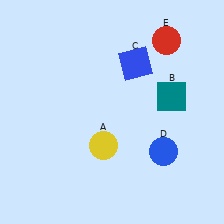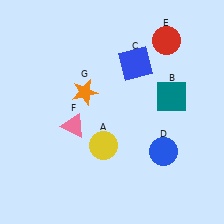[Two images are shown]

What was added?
A pink triangle (F), an orange star (G) were added in Image 2.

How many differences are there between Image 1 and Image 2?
There are 2 differences between the two images.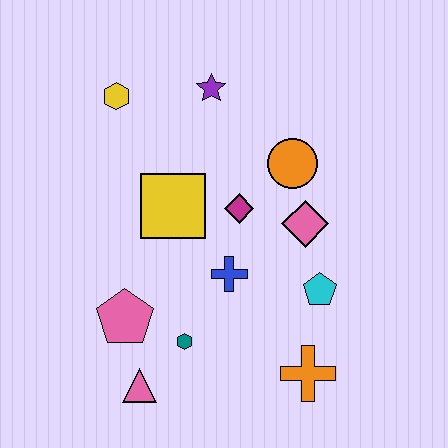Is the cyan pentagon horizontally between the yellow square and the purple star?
No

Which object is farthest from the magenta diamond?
The pink triangle is farthest from the magenta diamond.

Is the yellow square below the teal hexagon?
No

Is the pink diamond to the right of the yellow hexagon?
Yes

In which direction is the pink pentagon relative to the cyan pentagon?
The pink pentagon is to the left of the cyan pentagon.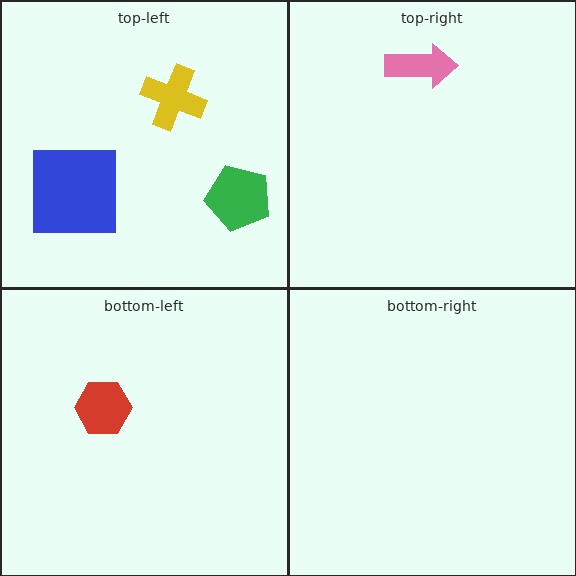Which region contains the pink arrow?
The top-right region.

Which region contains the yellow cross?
The top-left region.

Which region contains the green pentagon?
The top-left region.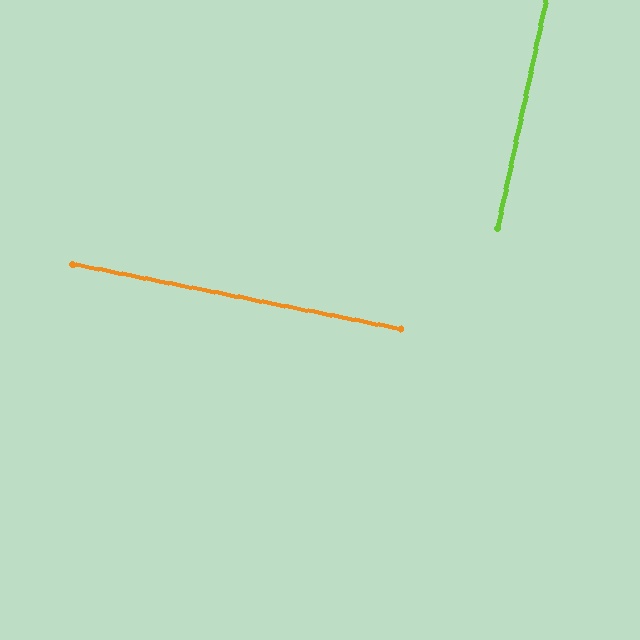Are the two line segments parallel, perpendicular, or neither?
Perpendicular — they meet at approximately 89°.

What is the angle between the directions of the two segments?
Approximately 89 degrees.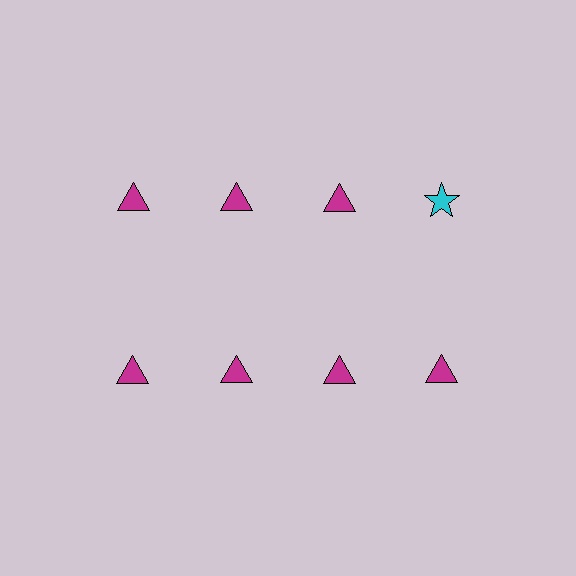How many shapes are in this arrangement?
There are 8 shapes arranged in a grid pattern.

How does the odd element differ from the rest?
It differs in both color (cyan instead of magenta) and shape (star instead of triangle).